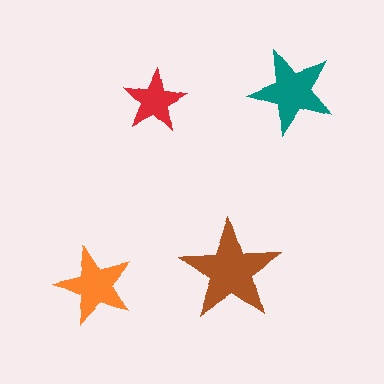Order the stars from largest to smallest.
the brown one, the teal one, the orange one, the red one.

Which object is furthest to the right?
The teal star is rightmost.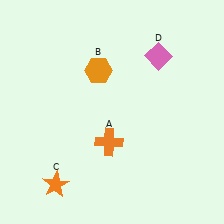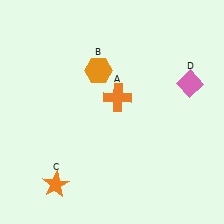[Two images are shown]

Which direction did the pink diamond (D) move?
The pink diamond (D) moved right.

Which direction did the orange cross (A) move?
The orange cross (A) moved up.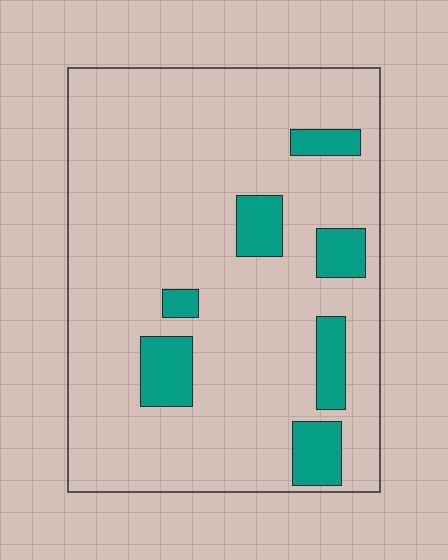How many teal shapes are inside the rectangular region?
7.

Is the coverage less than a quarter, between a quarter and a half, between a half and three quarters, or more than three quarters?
Less than a quarter.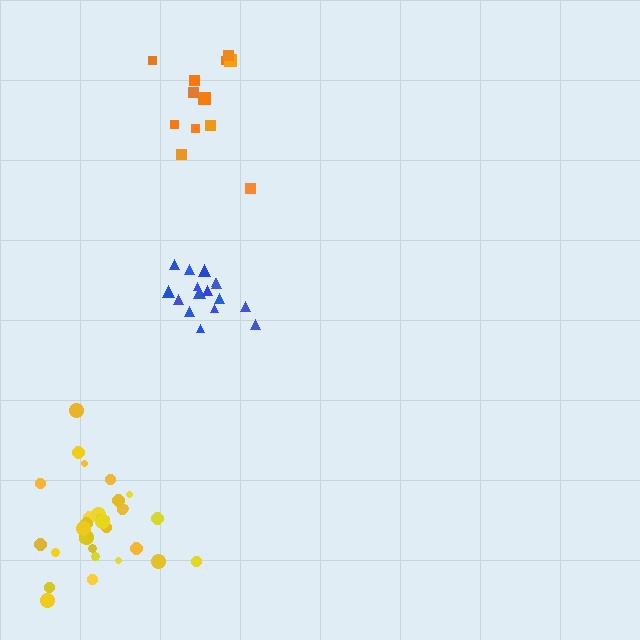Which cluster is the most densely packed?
Blue.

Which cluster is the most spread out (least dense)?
Orange.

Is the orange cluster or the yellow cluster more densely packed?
Yellow.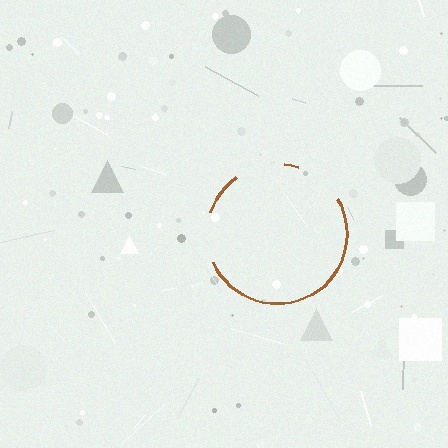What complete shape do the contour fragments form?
The contour fragments form a circle.